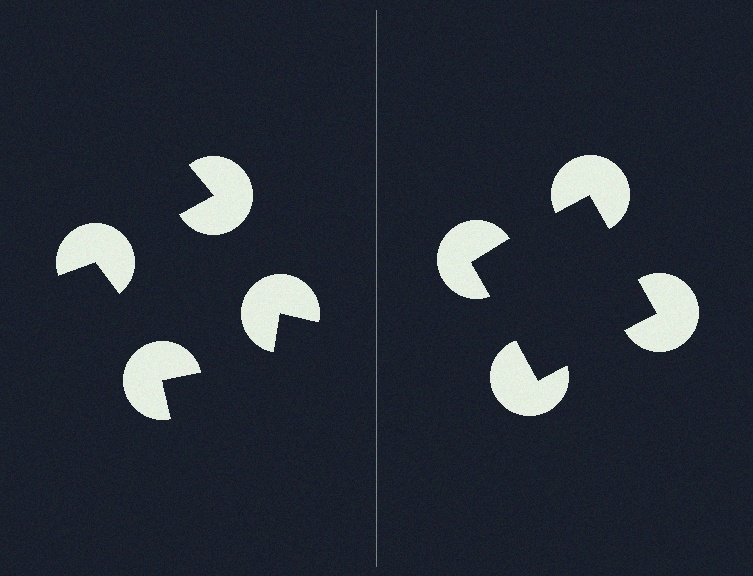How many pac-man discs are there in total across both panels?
8 — 4 on each side.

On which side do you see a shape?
An illusory square appears on the right side. On the left side the wedge cuts are rotated, so no coherent shape forms.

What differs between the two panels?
The pac-man discs are positioned identically on both sides; only the wedge orientations differ. On the right they align to a square; on the left they are misaligned.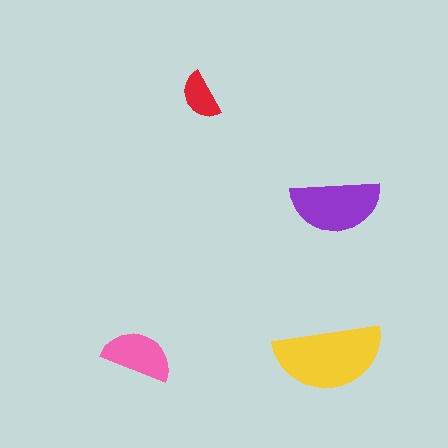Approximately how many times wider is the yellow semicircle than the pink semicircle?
About 1.5 times wider.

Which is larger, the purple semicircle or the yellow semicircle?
The yellow one.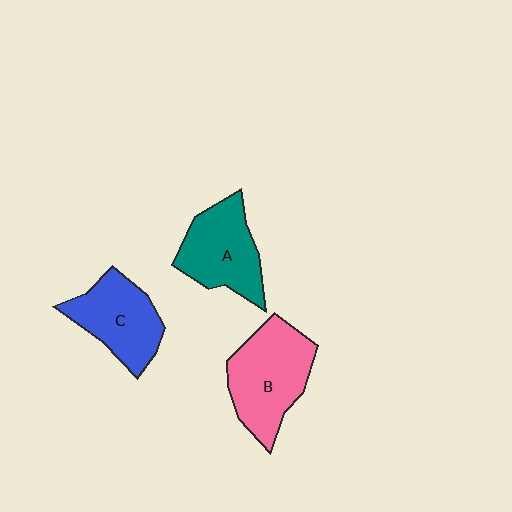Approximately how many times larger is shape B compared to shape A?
Approximately 1.2 times.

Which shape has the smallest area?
Shape C (blue).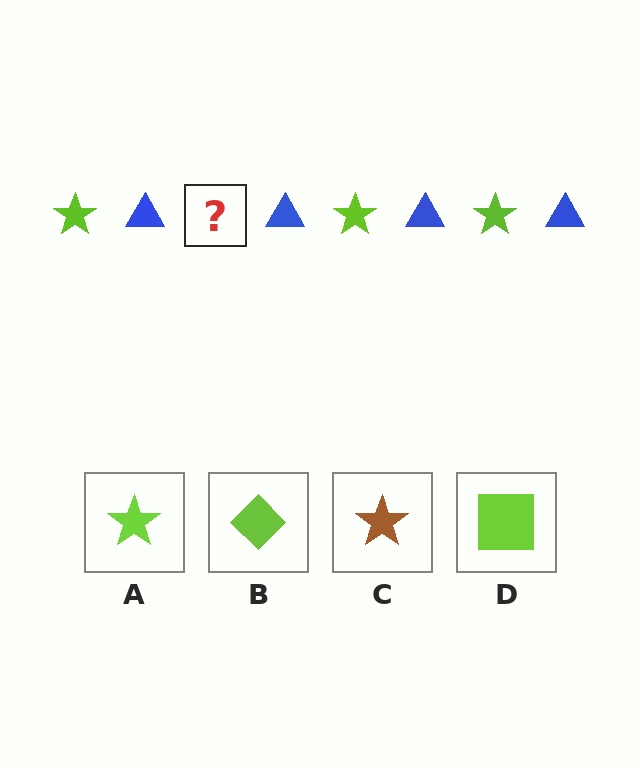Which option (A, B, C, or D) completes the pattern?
A.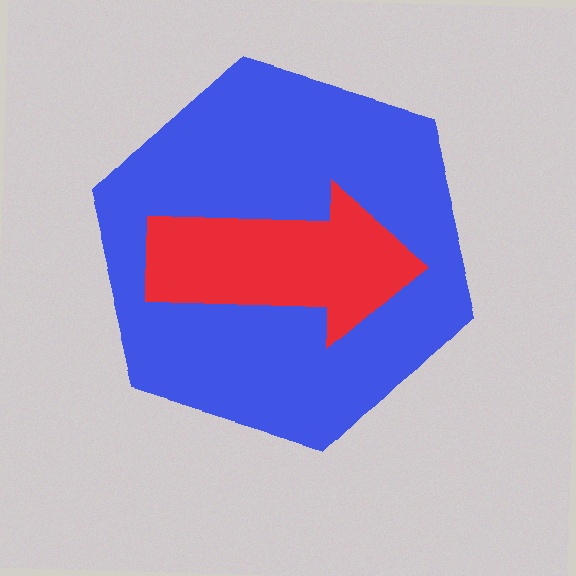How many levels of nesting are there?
2.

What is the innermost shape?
The red arrow.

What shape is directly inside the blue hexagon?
The red arrow.